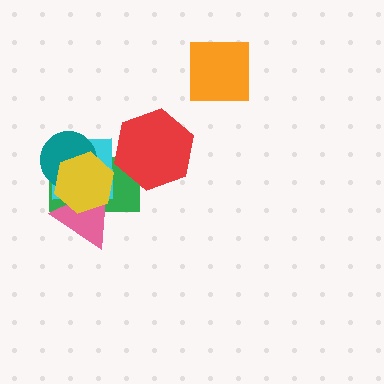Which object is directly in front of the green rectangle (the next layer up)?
The red hexagon is directly in front of the green rectangle.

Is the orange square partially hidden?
No, no other shape covers it.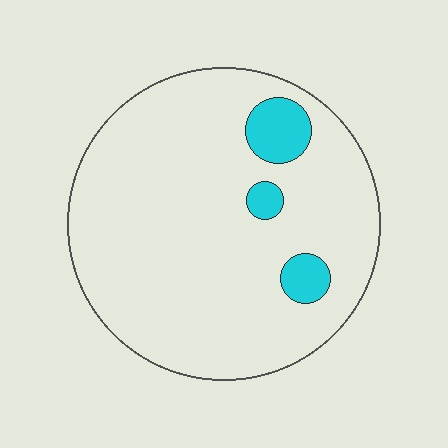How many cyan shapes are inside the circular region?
3.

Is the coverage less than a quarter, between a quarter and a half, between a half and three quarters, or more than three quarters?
Less than a quarter.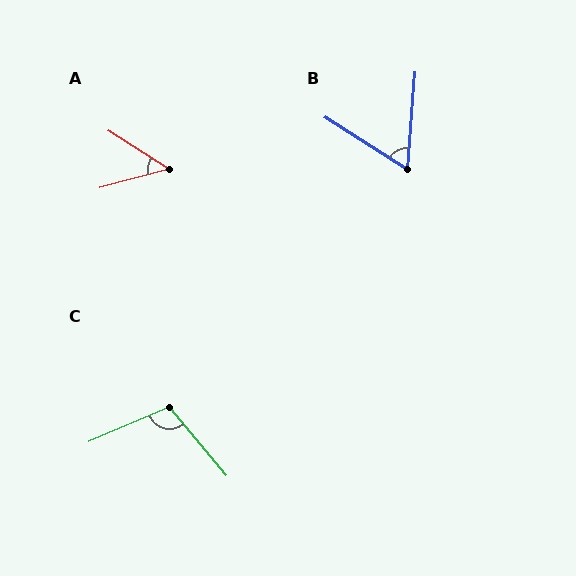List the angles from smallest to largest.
A (48°), B (61°), C (106°).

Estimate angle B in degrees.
Approximately 61 degrees.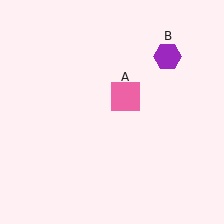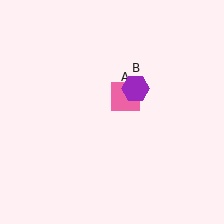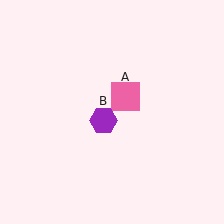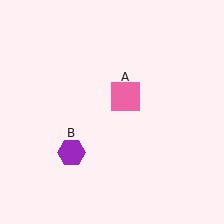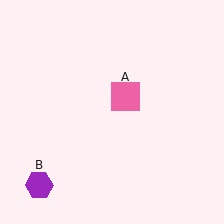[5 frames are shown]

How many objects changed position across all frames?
1 object changed position: purple hexagon (object B).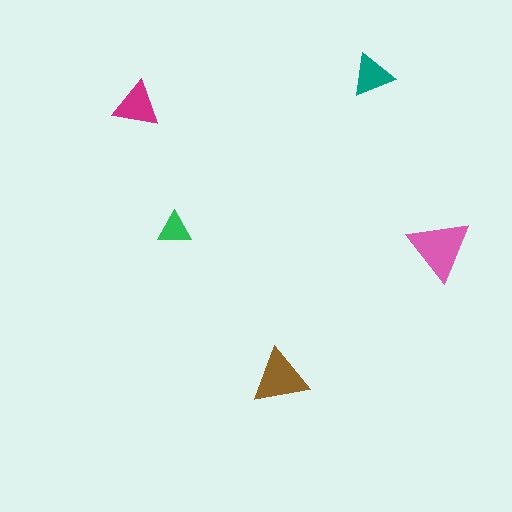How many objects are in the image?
There are 5 objects in the image.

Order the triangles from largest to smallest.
the pink one, the brown one, the magenta one, the teal one, the green one.